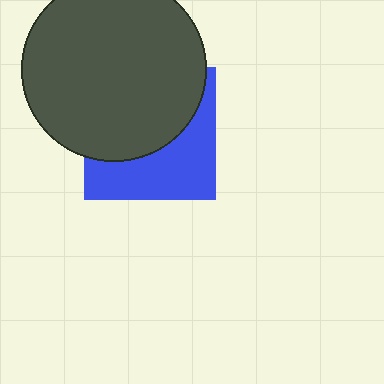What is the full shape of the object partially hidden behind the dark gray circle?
The partially hidden object is a blue square.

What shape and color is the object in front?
The object in front is a dark gray circle.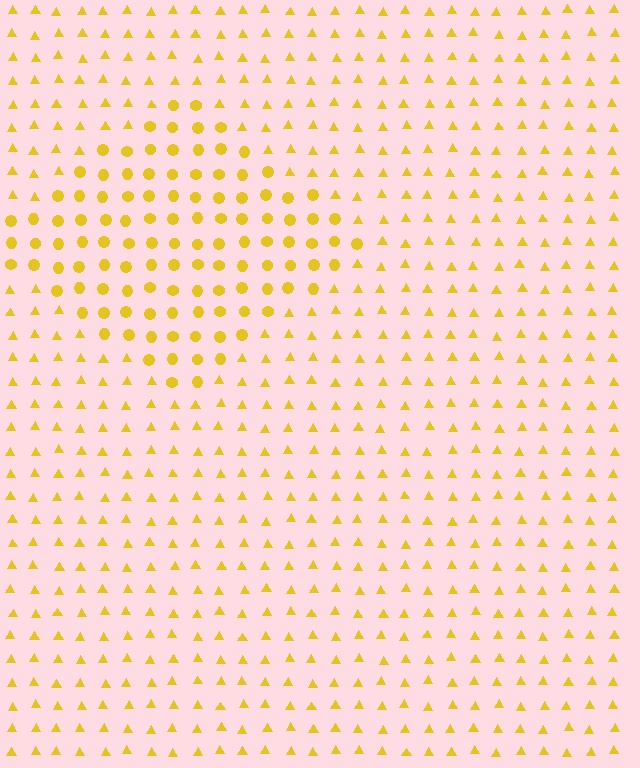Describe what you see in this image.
The image is filled with small yellow elements arranged in a uniform grid. A diamond-shaped region contains circles, while the surrounding area contains triangles. The boundary is defined purely by the change in element shape.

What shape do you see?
I see a diamond.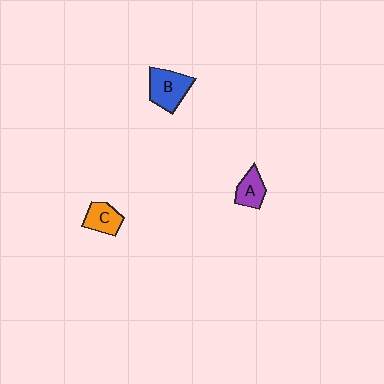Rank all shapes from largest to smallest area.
From largest to smallest: B (blue), C (orange), A (purple).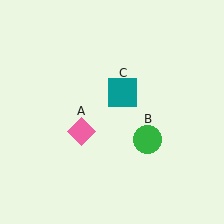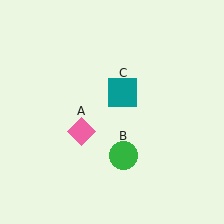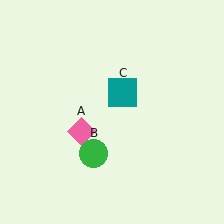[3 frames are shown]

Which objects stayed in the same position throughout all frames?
Pink diamond (object A) and teal square (object C) remained stationary.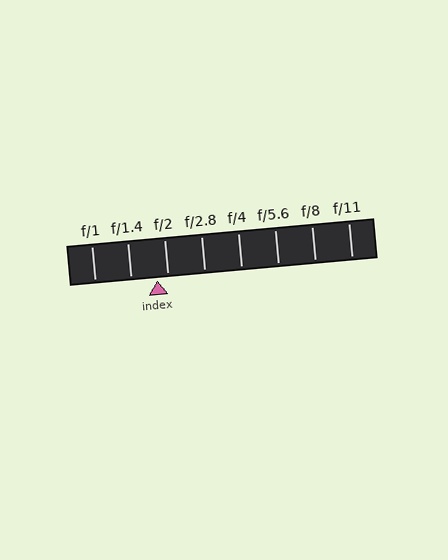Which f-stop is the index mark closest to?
The index mark is closest to f/2.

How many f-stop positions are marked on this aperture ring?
There are 8 f-stop positions marked.